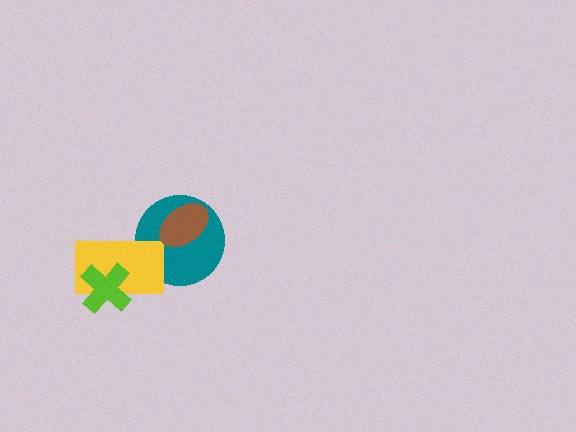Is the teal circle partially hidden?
Yes, it is partially covered by another shape.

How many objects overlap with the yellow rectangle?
2 objects overlap with the yellow rectangle.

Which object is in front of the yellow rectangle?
The lime cross is in front of the yellow rectangle.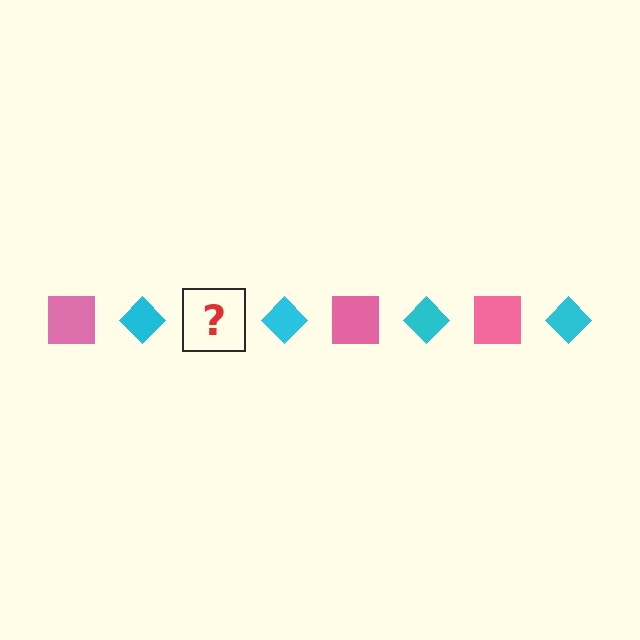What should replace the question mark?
The question mark should be replaced with a pink square.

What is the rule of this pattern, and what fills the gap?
The rule is that the pattern alternates between pink square and cyan diamond. The gap should be filled with a pink square.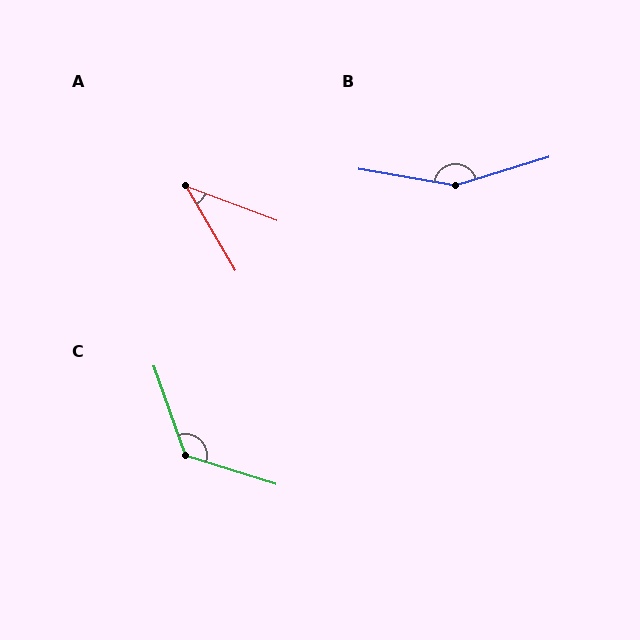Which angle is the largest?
B, at approximately 153 degrees.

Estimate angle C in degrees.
Approximately 127 degrees.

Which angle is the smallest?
A, at approximately 39 degrees.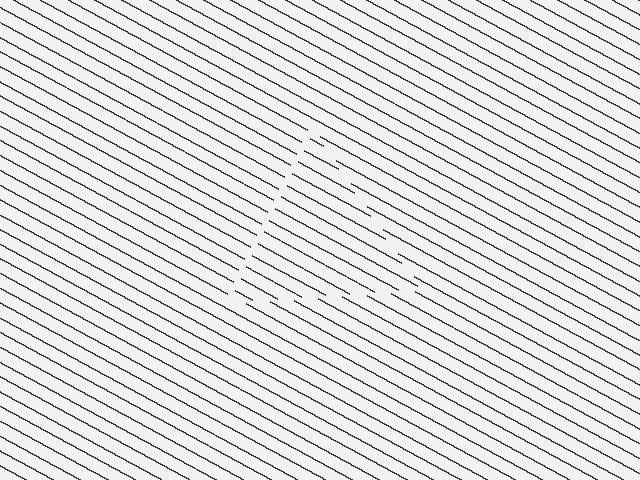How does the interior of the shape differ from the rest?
The interior of the shape contains the same grating, shifted by half a period — the contour is defined by the phase discontinuity where line-ends from the inner and outer gratings abut.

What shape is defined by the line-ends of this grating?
An illusory triangle. The interior of the shape contains the same grating, shifted by half a period — the contour is defined by the phase discontinuity where line-ends from the inner and outer gratings abut.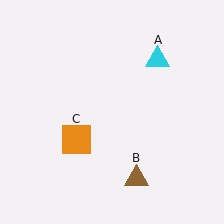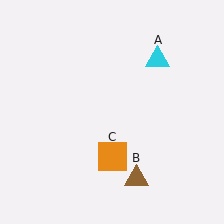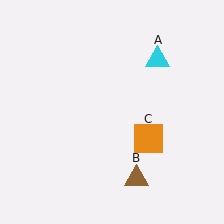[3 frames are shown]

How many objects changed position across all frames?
1 object changed position: orange square (object C).